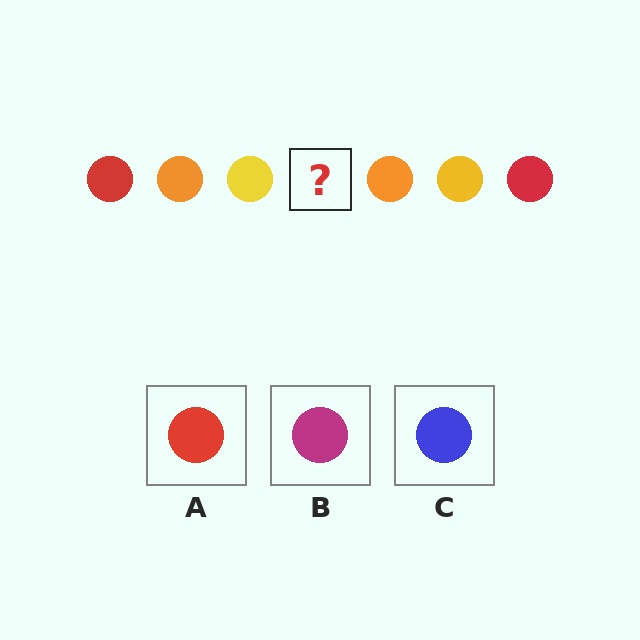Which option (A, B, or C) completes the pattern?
A.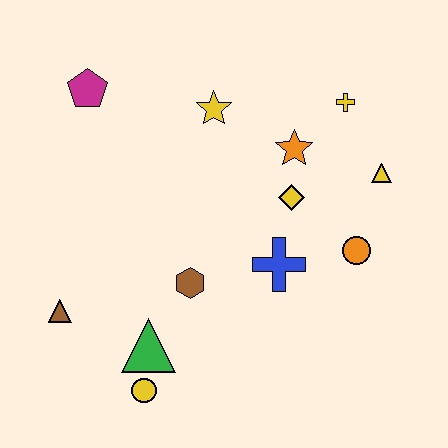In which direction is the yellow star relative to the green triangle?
The yellow star is above the green triangle.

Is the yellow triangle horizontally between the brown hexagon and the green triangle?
No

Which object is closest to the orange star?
The yellow diamond is closest to the orange star.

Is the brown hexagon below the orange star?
Yes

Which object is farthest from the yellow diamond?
The brown triangle is farthest from the yellow diamond.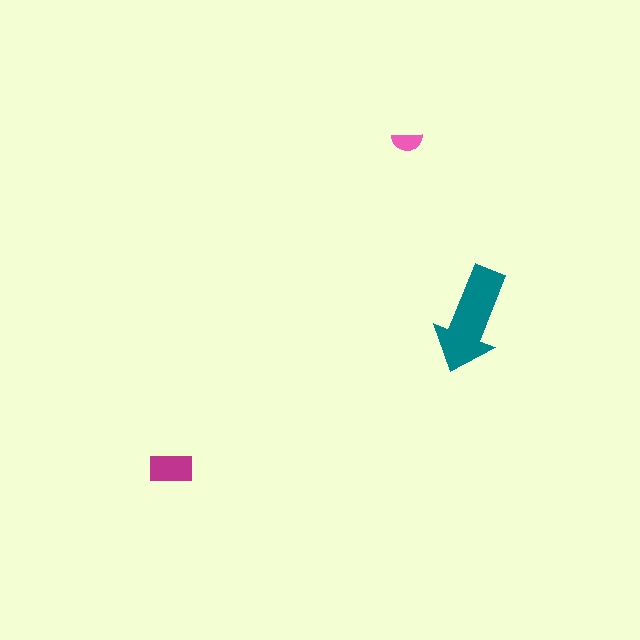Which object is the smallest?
The pink semicircle.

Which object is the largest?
The teal arrow.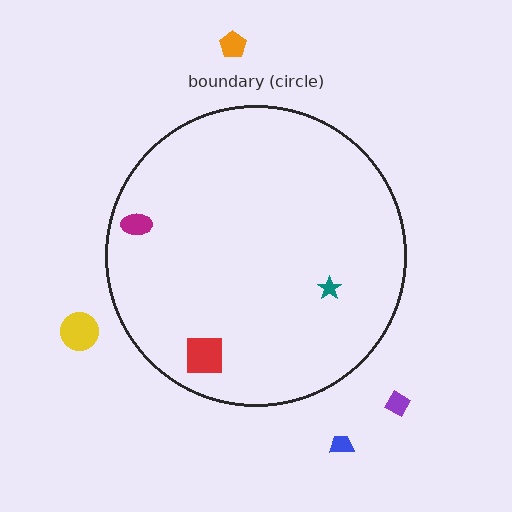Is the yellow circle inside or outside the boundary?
Outside.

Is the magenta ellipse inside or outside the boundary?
Inside.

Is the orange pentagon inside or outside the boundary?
Outside.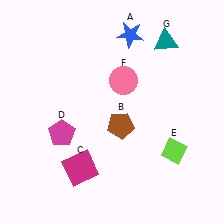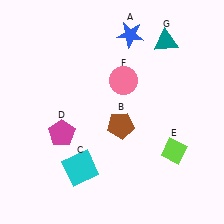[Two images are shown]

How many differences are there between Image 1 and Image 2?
There is 1 difference between the two images.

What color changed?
The square (C) changed from magenta in Image 1 to cyan in Image 2.